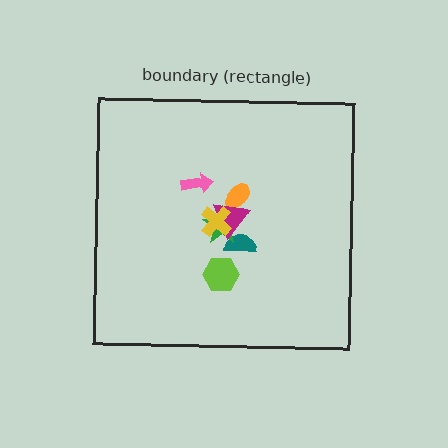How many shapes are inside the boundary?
7 inside, 0 outside.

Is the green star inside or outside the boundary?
Inside.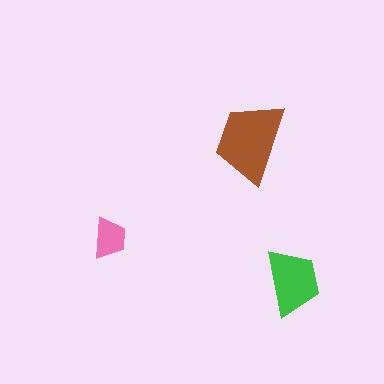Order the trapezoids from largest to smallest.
the brown one, the green one, the pink one.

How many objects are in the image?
There are 3 objects in the image.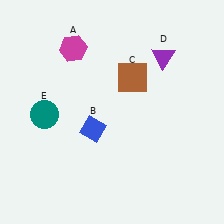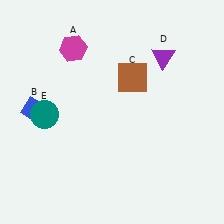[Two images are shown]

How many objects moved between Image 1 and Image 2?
1 object moved between the two images.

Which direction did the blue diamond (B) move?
The blue diamond (B) moved left.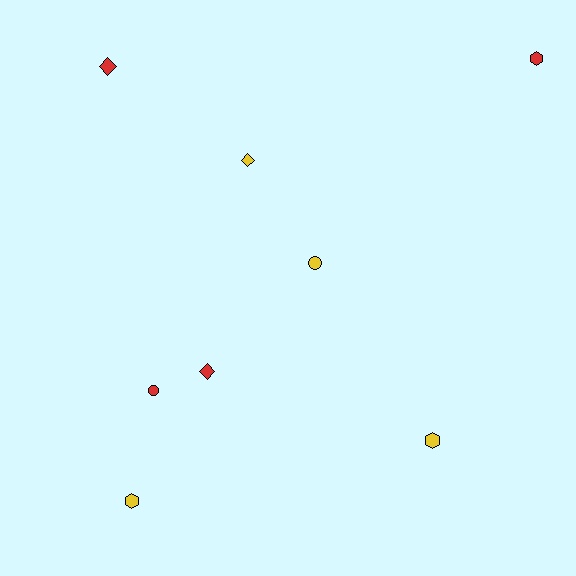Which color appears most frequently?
Yellow, with 4 objects.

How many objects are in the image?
There are 8 objects.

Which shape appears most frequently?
Hexagon, with 3 objects.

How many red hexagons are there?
There is 1 red hexagon.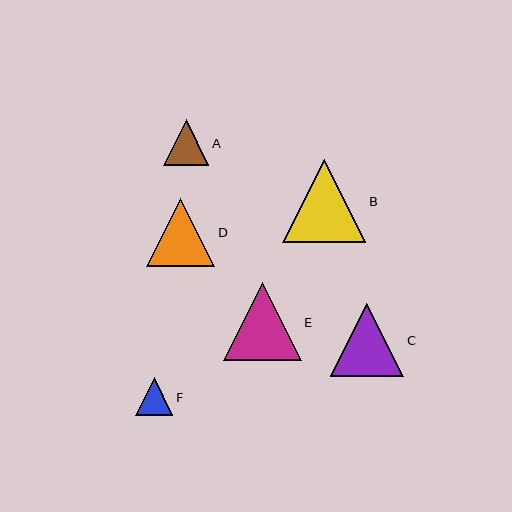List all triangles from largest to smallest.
From largest to smallest: B, E, C, D, A, F.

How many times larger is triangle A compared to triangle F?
Triangle A is approximately 1.2 times the size of triangle F.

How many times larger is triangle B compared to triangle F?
Triangle B is approximately 2.2 times the size of triangle F.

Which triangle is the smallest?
Triangle F is the smallest with a size of approximately 37 pixels.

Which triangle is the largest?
Triangle B is the largest with a size of approximately 83 pixels.